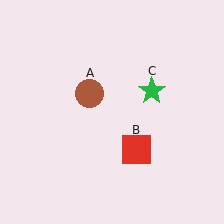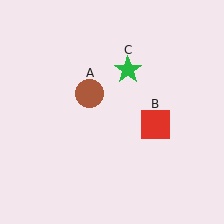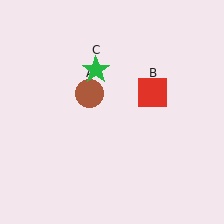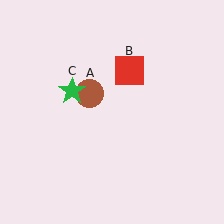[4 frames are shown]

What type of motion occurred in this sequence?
The red square (object B), green star (object C) rotated counterclockwise around the center of the scene.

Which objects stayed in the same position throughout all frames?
Brown circle (object A) remained stationary.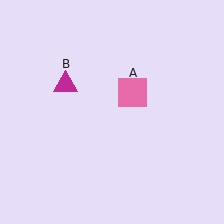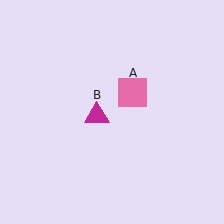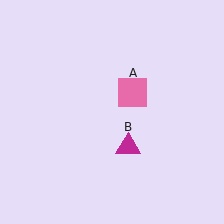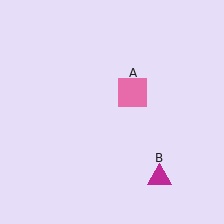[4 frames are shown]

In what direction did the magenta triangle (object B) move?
The magenta triangle (object B) moved down and to the right.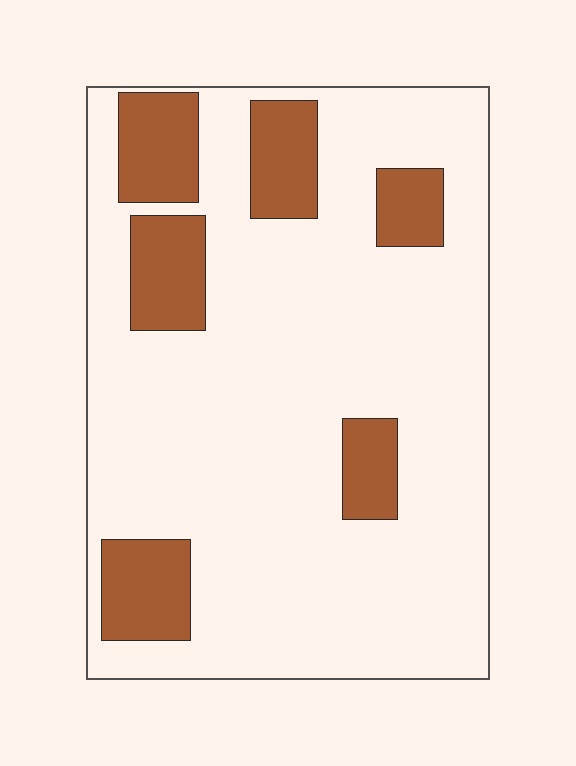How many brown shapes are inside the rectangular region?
6.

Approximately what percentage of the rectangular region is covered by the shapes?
Approximately 20%.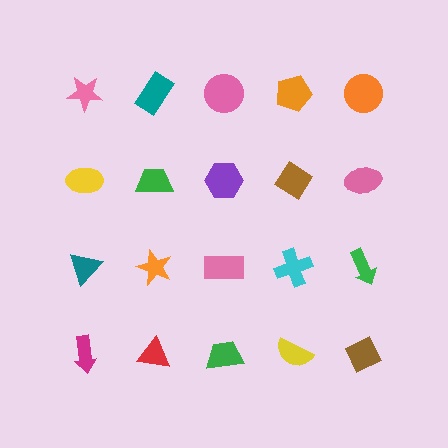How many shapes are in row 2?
5 shapes.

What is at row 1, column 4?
An orange pentagon.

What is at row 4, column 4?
A yellow semicircle.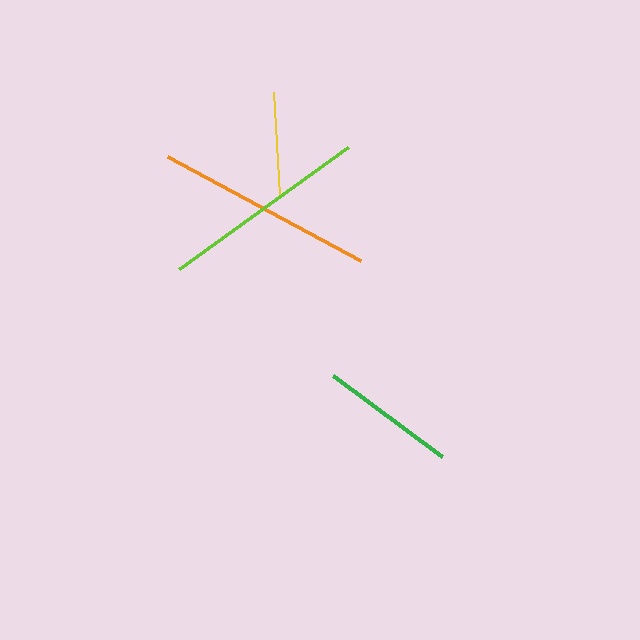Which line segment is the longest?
The orange line is the longest at approximately 220 pixels.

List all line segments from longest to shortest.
From longest to shortest: orange, lime, green, yellow.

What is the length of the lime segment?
The lime segment is approximately 208 pixels long.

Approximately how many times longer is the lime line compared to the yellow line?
The lime line is approximately 2.0 times the length of the yellow line.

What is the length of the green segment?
The green segment is approximately 136 pixels long.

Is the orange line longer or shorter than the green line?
The orange line is longer than the green line.